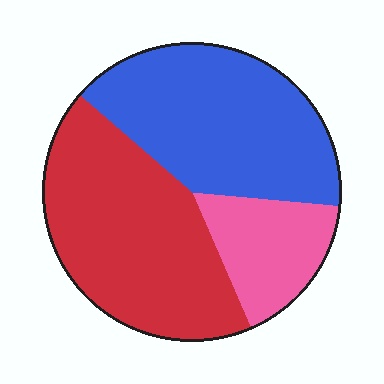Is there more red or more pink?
Red.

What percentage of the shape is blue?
Blue takes up between a quarter and a half of the shape.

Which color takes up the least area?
Pink, at roughly 15%.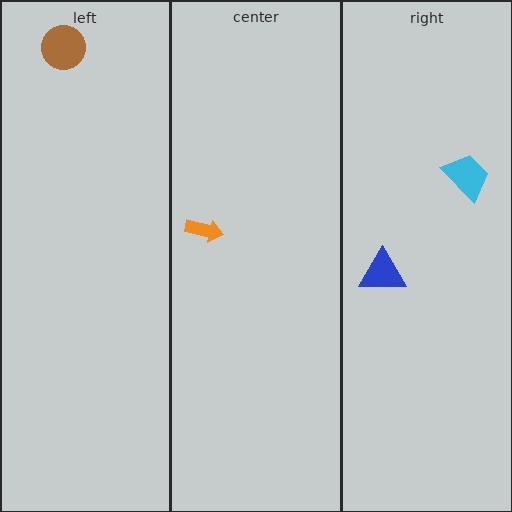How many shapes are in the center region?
1.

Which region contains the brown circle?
The left region.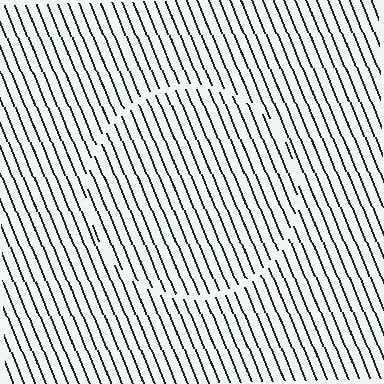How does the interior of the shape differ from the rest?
The interior of the shape contains the same grating, shifted by half a period — the contour is defined by the phase discontinuity where line-ends from the inner and outer gratings abut.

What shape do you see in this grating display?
An illusory circle. The interior of the shape contains the same grating, shifted by half a period — the contour is defined by the phase discontinuity where line-ends from the inner and outer gratings abut.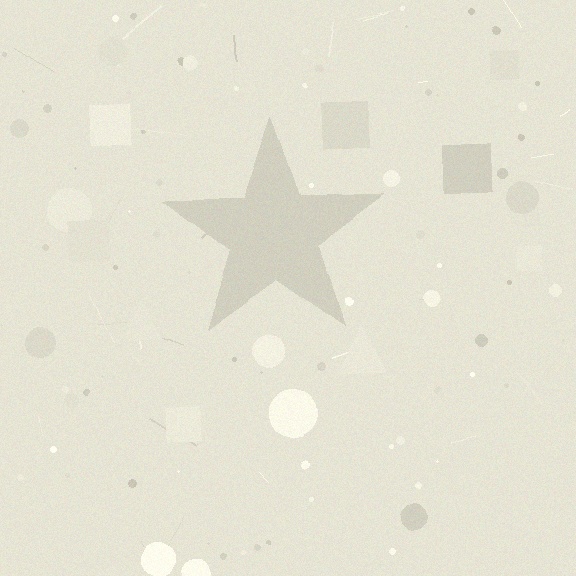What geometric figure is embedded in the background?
A star is embedded in the background.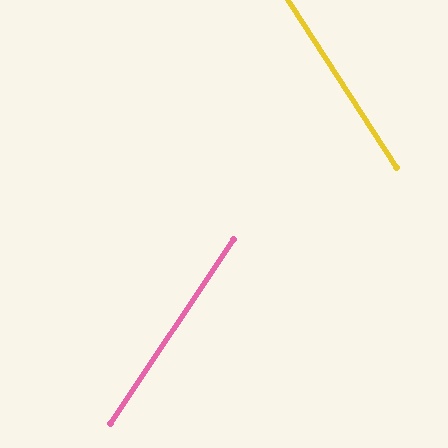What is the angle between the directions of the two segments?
Approximately 67 degrees.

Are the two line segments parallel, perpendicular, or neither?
Neither parallel nor perpendicular — they differ by about 67°.